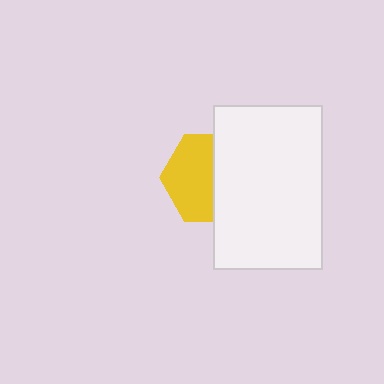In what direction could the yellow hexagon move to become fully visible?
The yellow hexagon could move left. That would shift it out from behind the white rectangle entirely.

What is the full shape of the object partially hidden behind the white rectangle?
The partially hidden object is a yellow hexagon.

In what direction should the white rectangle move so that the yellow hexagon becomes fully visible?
The white rectangle should move right. That is the shortest direction to clear the overlap and leave the yellow hexagon fully visible.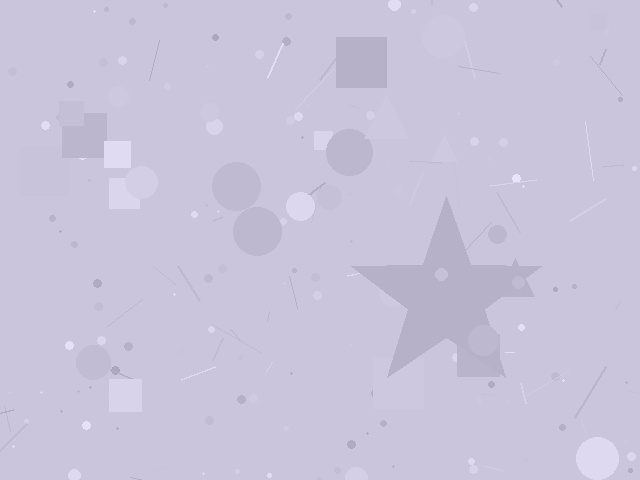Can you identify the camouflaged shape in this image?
The camouflaged shape is a star.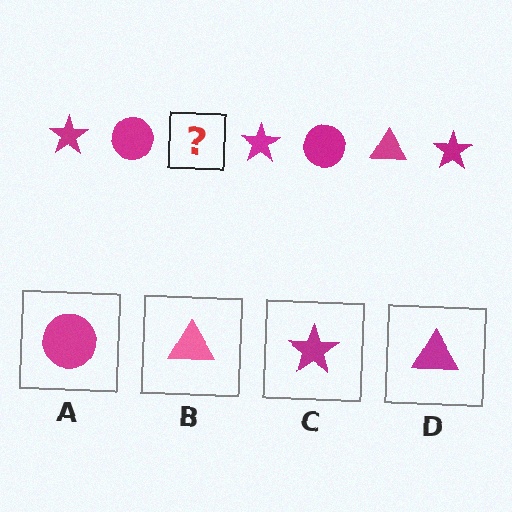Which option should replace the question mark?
Option D.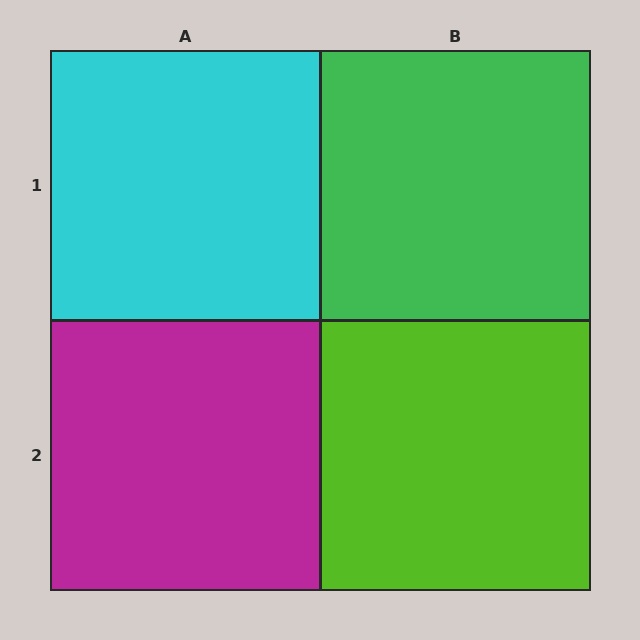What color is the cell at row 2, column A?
Magenta.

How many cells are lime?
1 cell is lime.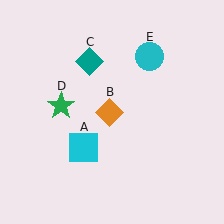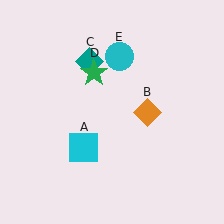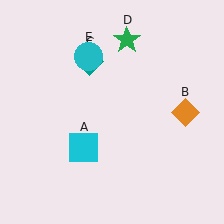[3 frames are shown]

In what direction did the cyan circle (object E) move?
The cyan circle (object E) moved left.